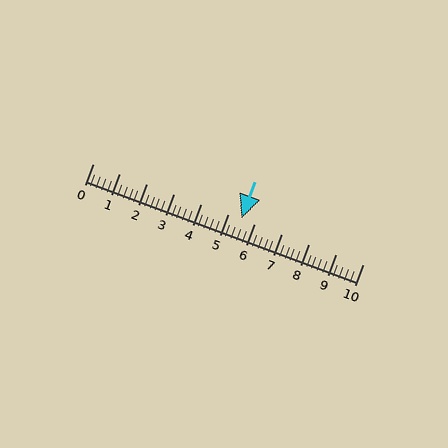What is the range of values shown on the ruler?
The ruler shows values from 0 to 10.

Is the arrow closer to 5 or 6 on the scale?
The arrow is closer to 6.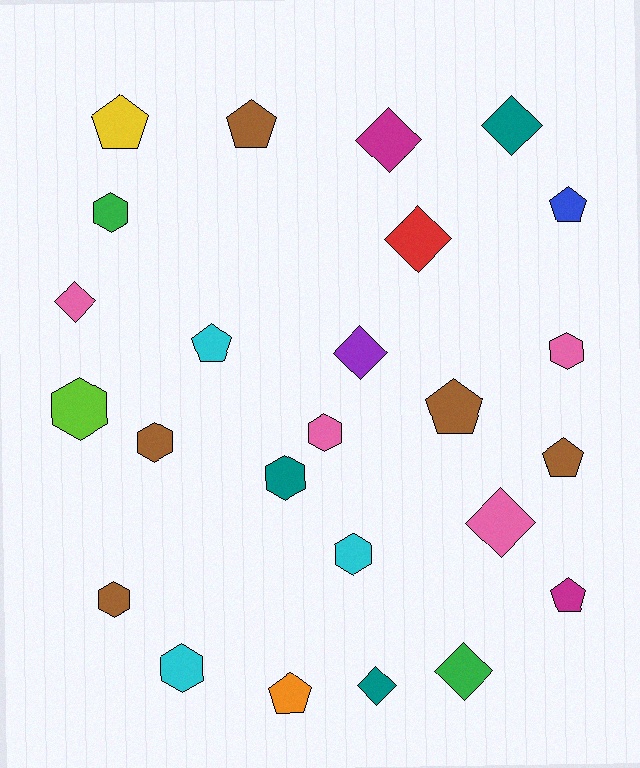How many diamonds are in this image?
There are 8 diamonds.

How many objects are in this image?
There are 25 objects.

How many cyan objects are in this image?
There are 3 cyan objects.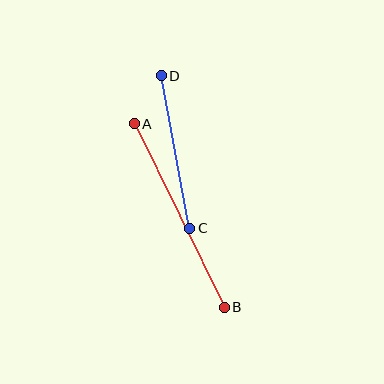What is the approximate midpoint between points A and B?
The midpoint is at approximately (179, 216) pixels.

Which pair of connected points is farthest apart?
Points A and B are farthest apart.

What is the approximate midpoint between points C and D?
The midpoint is at approximately (175, 152) pixels.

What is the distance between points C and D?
The distance is approximately 155 pixels.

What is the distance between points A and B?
The distance is approximately 204 pixels.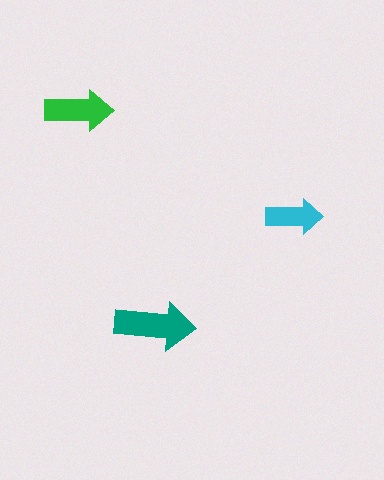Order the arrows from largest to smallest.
the teal one, the green one, the cyan one.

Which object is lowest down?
The teal arrow is bottommost.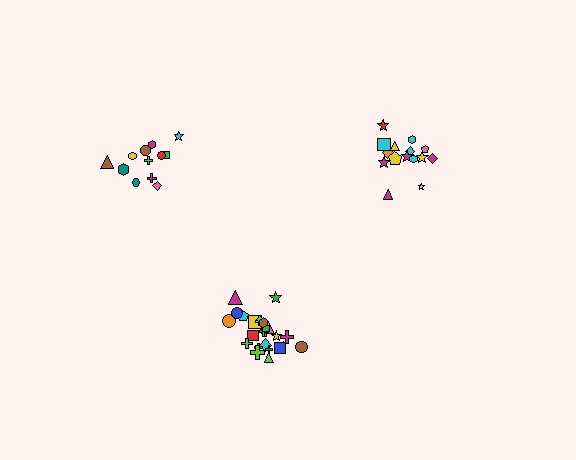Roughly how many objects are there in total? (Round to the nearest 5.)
Roughly 50 objects in total.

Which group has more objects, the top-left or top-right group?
The top-right group.